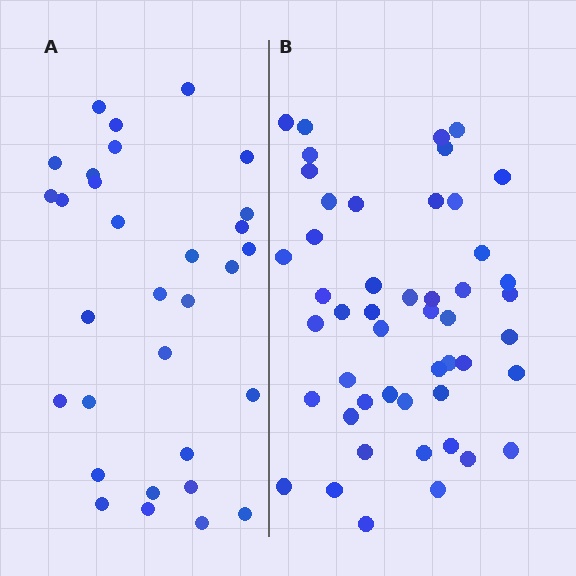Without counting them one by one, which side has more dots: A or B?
Region B (the right region) has more dots.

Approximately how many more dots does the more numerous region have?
Region B has approximately 20 more dots than region A.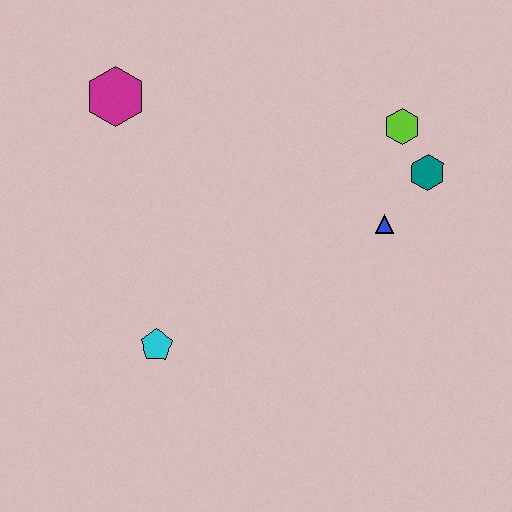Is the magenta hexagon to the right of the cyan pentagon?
No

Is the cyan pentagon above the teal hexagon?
No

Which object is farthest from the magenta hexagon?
The teal hexagon is farthest from the magenta hexagon.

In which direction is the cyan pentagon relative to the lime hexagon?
The cyan pentagon is to the left of the lime hexagon.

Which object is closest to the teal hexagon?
The lime hexagon is closest to the teal hexagon.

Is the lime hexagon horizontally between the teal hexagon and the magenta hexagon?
Yes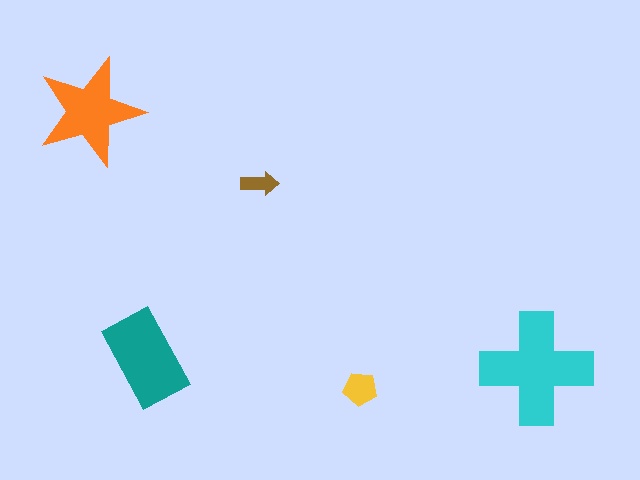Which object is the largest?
The cyan cross.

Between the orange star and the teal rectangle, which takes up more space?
The teal rectangle.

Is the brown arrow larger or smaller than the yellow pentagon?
Smaller.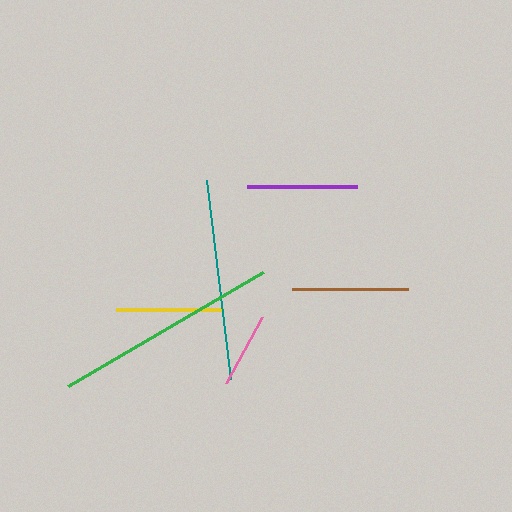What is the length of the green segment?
The green segment is approximately 226 pixels long.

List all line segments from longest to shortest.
From longest to shortest: green, teal, brown, purple, yellow, pink.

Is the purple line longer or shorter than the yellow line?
The purple line is longer than the yellow line.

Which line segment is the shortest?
The pink line is the shortest at approximately 75 pixels.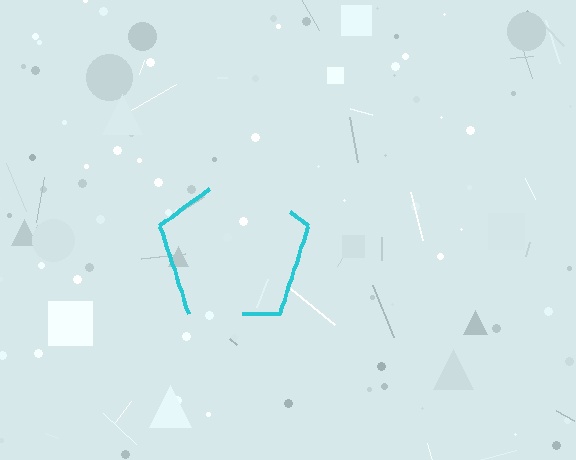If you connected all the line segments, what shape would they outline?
They would outline a pentagon.